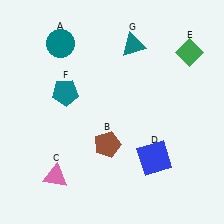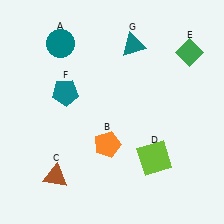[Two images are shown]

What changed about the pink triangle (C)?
In Image 1, C is pink. In Image 2, it changed to brown.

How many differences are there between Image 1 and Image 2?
There are 3 differences between the two images.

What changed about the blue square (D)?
In Image 1, D is blue. In Image 2, it changed to lime.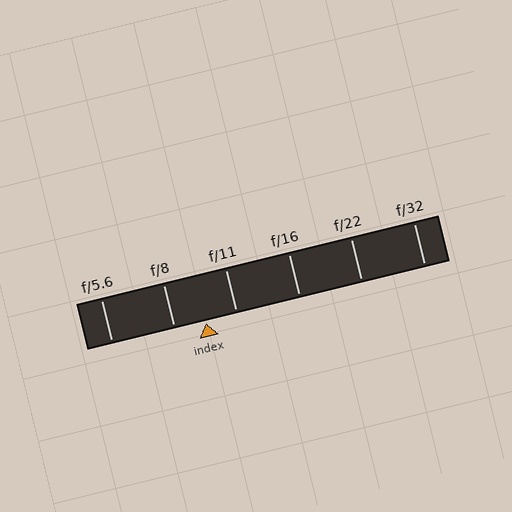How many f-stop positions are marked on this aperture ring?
There are 6 f-stop positions marked.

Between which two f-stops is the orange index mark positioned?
The index mark is between f/8 and f/11.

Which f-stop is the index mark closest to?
The index mark is closest to f/8.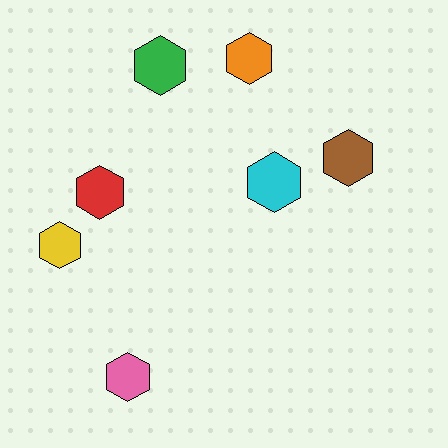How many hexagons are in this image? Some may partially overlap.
There are 7 hexagons.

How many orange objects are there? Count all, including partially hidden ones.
There is 1 orange object.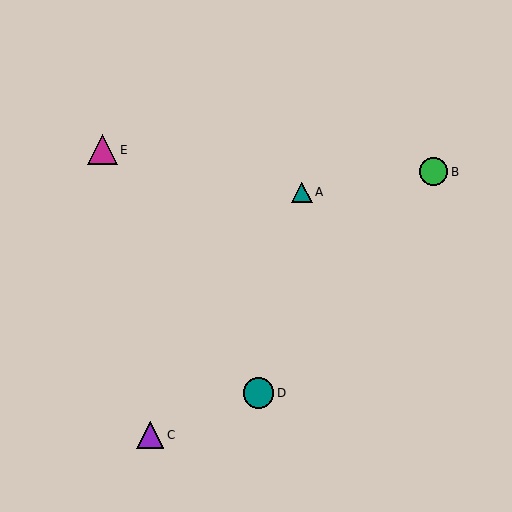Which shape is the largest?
The teal circle (labeled D) is the largest.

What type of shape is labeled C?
Shape C is a purple triangle.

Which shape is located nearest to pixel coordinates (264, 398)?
The teal circle (labeled D) at (258, 393) is nearest to that location.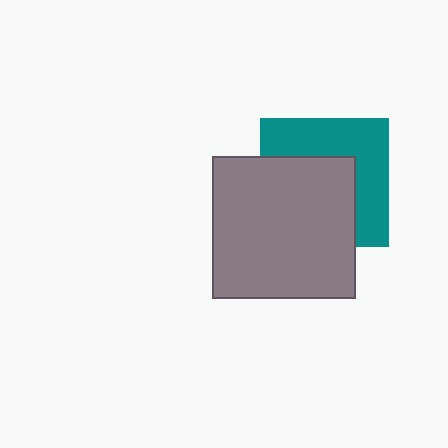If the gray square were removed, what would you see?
You would see the complete teal square.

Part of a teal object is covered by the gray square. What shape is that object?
It is a square.